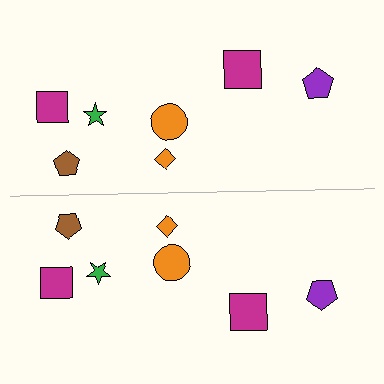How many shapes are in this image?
There are 14 shapes in this image.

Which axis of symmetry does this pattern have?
The pattern has a horizontal axis of symmetry running through the center of the image.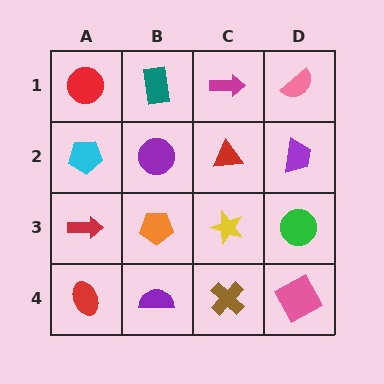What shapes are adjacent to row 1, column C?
A red triangle (row 2, column C), a teal rectangle (row 1, column B), a pink semicircle (row 1, column D).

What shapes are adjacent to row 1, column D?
A purple trapezoid (row 2, column D), a magenta arrow (row 1, column C).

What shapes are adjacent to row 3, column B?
A purple circle (row 2, column B), a purple semicircle (row 4, column B), a red arrow (row 3, column A), a yellow star (row 3, column C).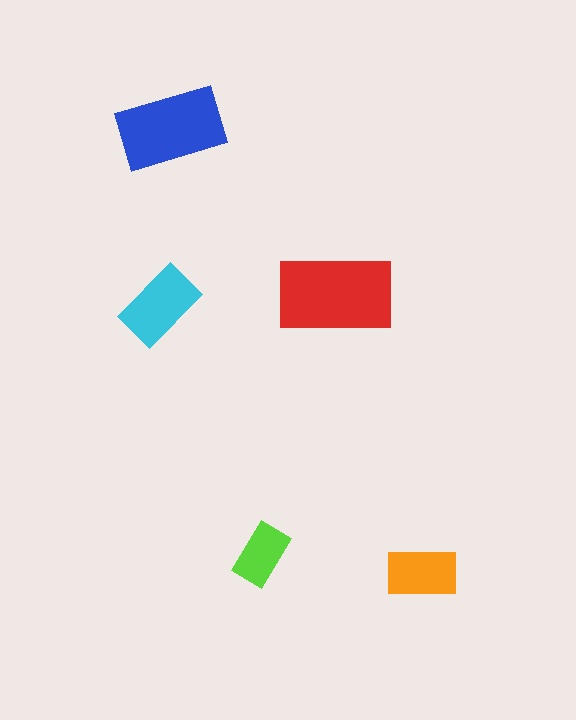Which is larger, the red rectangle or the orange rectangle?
The red one.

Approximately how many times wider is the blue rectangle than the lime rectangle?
About 1.5 times wider.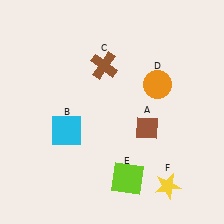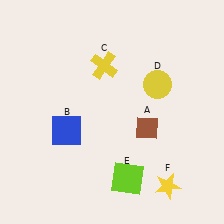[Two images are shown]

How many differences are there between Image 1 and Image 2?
There are 3 differences between the two images.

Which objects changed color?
B changed from cyan to blue. C changed from brown to yellow. D changed from orange to yellow.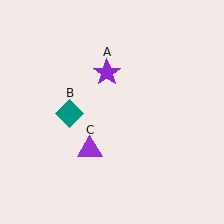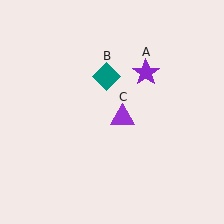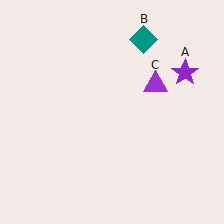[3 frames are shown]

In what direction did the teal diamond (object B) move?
The teal diamond (object B) moved up and to the right.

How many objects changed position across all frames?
3 objects changed position: purple star (object A), teal diamond (object B), purple triangle (object C).